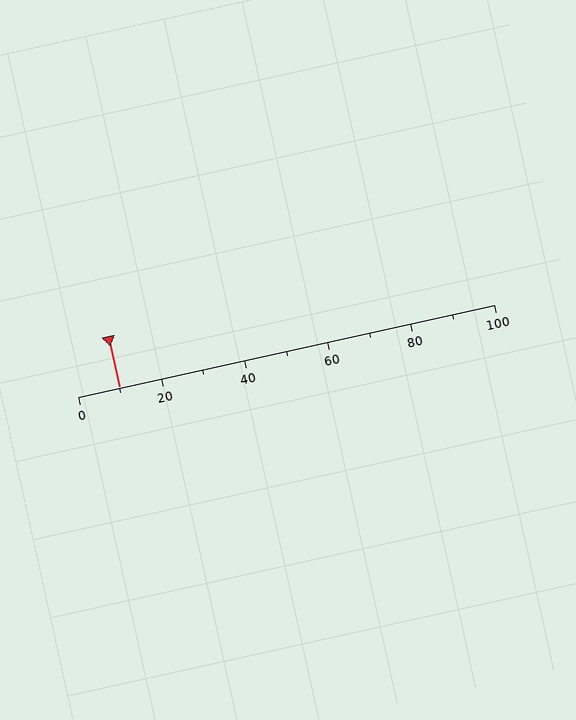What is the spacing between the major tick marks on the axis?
The major ticks are spaced 20 apart.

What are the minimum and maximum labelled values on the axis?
The axis runs from 0 to 100.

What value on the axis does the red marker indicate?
The marker indicates approximately 10.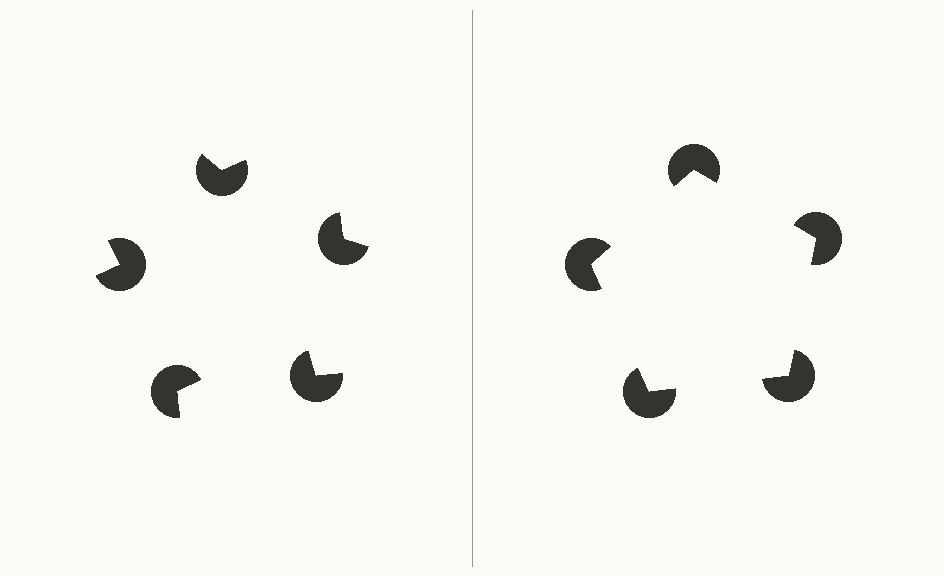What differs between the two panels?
The pac-man discs are positioned identically on both sides; only the wedge orientations differ. On the right they align to a pentagon; on the left they are misaligned.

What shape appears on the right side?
An illusory pentagon.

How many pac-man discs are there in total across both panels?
10 — 5 on each side.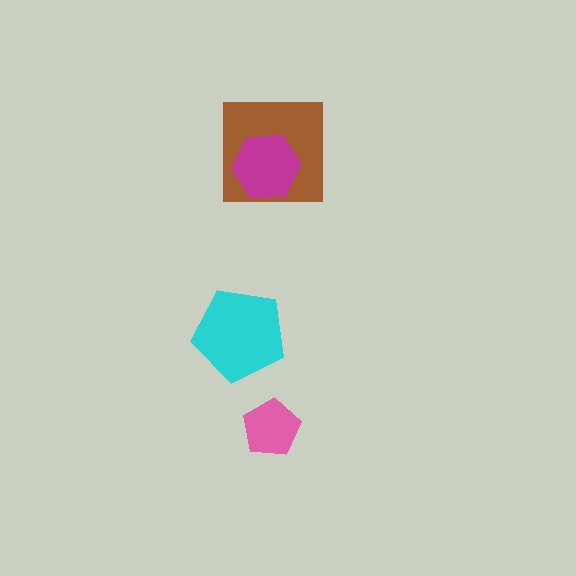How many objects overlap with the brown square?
1 object overlaps with the brown square.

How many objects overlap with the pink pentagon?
0 objects overlap with the pink pentagon.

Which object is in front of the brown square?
The magenta hexagon is in front of the brown square.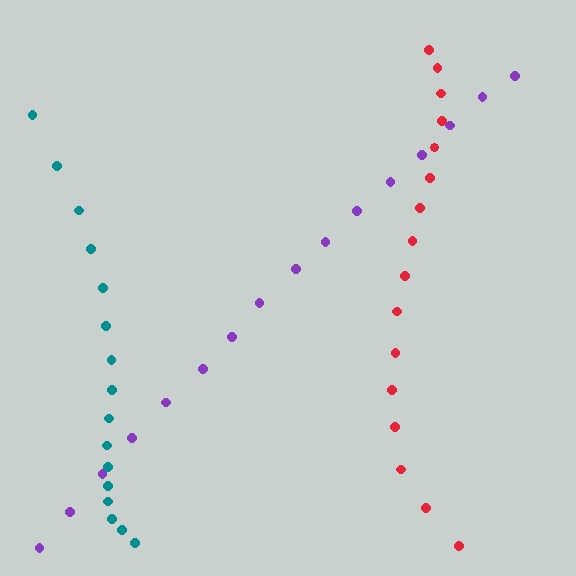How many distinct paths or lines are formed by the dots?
There are 3 distinct paths.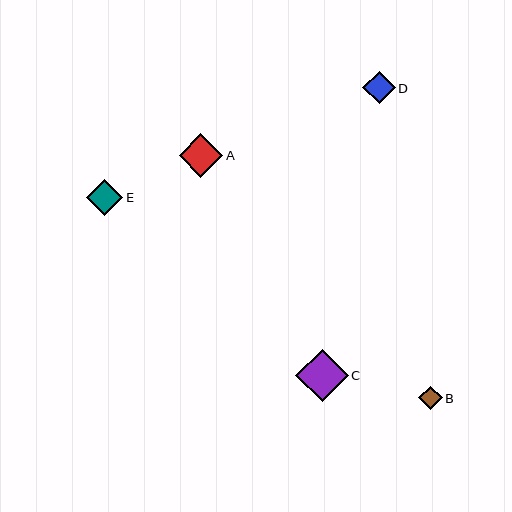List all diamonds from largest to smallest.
From largest to smallest: C, A, E, D, B.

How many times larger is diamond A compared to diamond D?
Diamond A is approximately 1.3 times the size of diamond D.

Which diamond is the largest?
Diamond C is the largest with a size of approximately 53 pixels.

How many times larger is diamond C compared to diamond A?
Diamond C is approximately 1.2 times the size of diamond A.